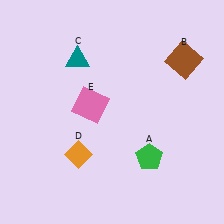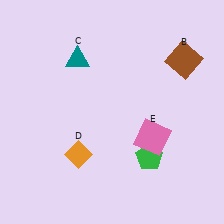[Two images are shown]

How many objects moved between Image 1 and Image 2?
1 object moved between the two images.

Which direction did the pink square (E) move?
The pink square (E) moved right.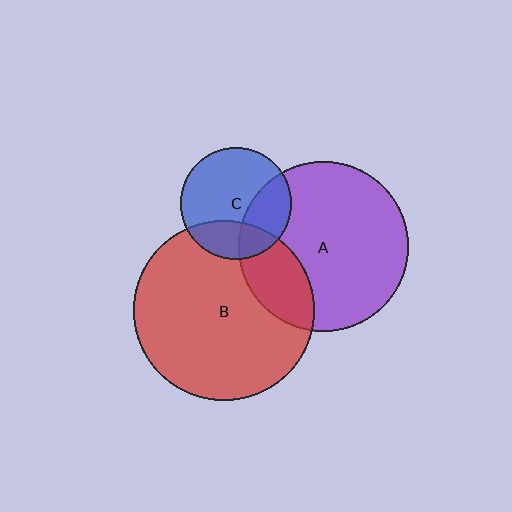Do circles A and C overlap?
Yes.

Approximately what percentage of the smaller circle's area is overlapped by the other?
Approximately 30%.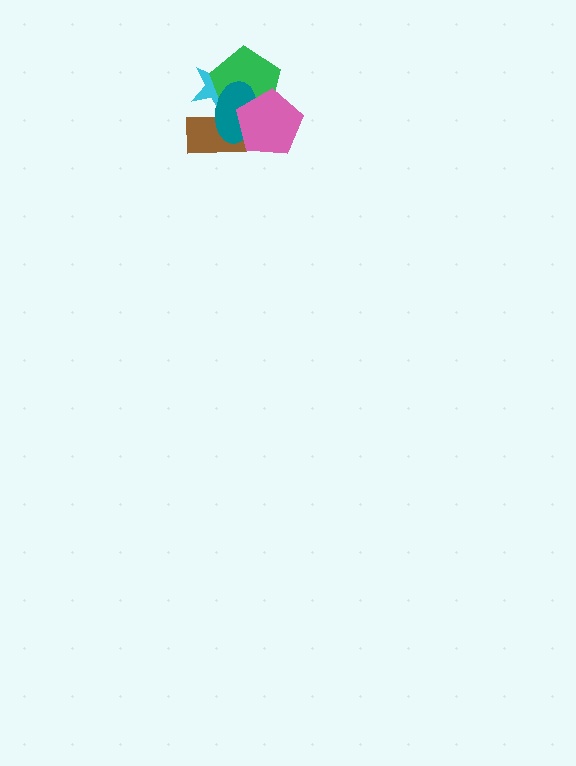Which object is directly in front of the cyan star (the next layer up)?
The green pentagon is directly in front of the cyan star.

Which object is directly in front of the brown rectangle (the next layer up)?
The teal ellipse is directly in front of the brown rectangle.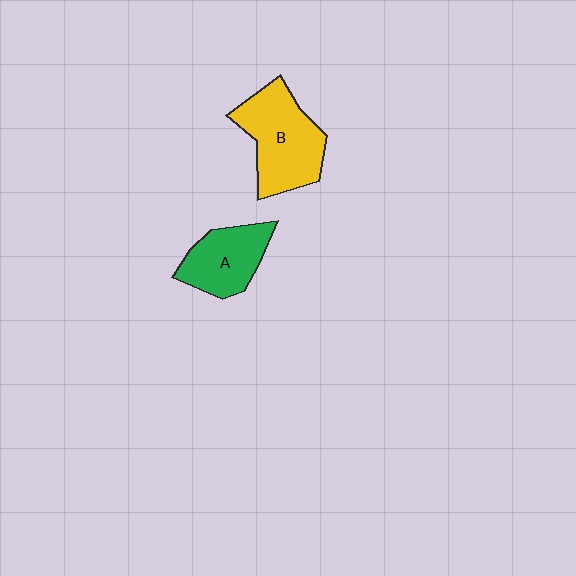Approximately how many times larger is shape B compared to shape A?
Approximately 1.4 times.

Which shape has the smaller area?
Shape A (green).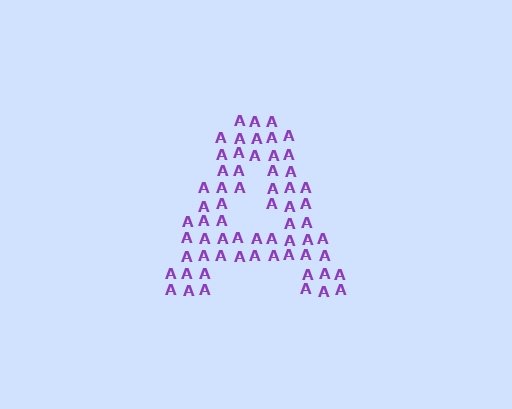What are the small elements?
The small elements are letter A's.